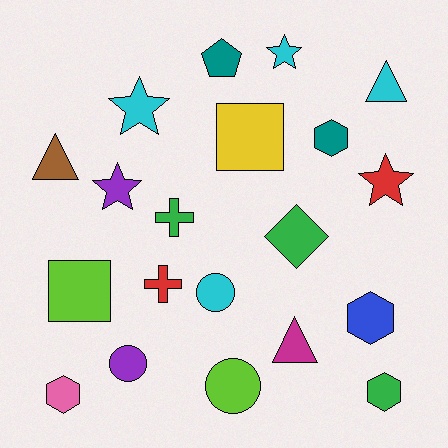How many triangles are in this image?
There are 3 triangles.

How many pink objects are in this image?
There is 1 pink object.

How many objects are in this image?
There are 20 objects.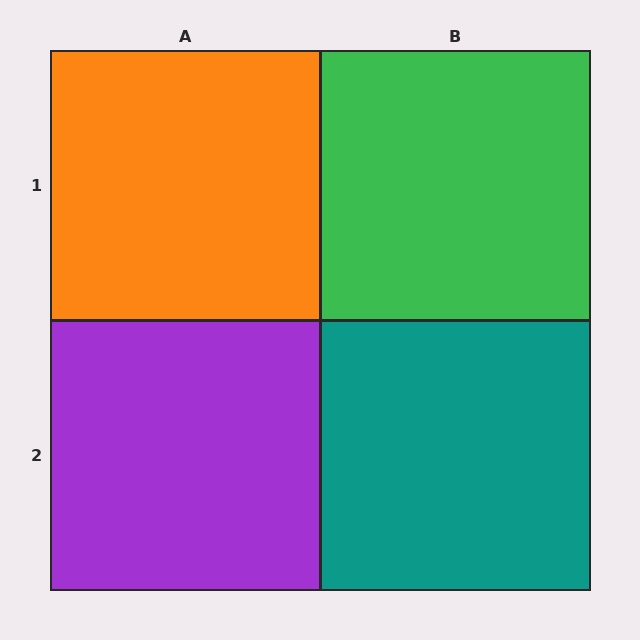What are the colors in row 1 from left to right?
Orange, green.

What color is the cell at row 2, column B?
Teal.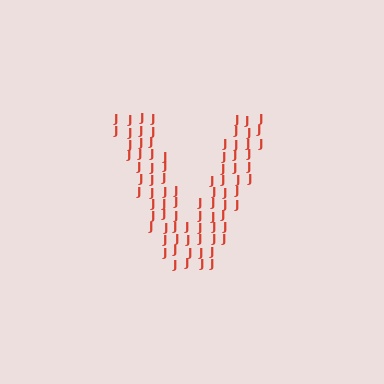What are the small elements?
The small elements are letter J's.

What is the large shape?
The large shape is the letter V.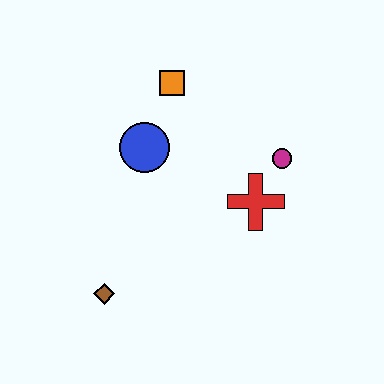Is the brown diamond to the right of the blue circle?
No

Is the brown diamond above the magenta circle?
No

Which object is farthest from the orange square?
The brown diamond is farthest from the orange square.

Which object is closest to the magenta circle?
The red cross is closest to the magenta circle.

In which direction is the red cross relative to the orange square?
The red cross is below the orange square.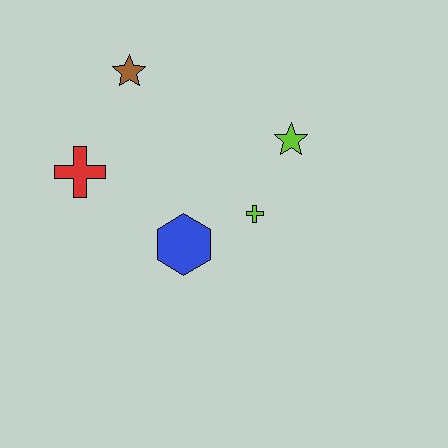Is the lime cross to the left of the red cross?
No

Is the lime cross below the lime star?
Yes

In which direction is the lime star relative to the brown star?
The lime star is to the right of the brown star.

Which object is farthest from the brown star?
The lime cross is farthest from the brown star.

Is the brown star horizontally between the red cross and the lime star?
Yes